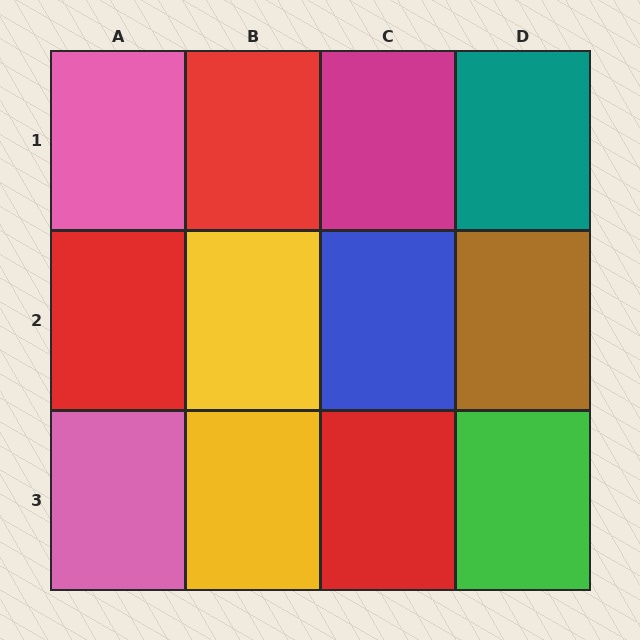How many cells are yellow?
2 cells are yellow.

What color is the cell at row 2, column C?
Blue.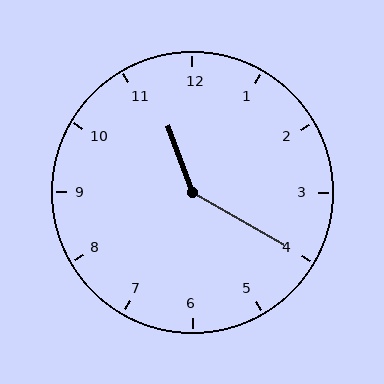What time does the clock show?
11:20.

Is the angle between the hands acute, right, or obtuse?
It is obtuse.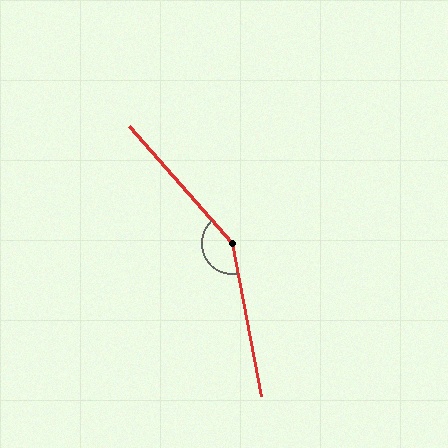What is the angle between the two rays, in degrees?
Approximately 150 degrees.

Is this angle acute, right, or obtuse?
It is obtuse.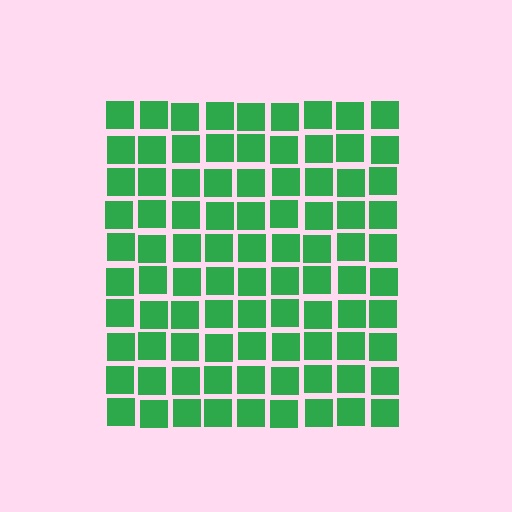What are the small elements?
The small elements are squares.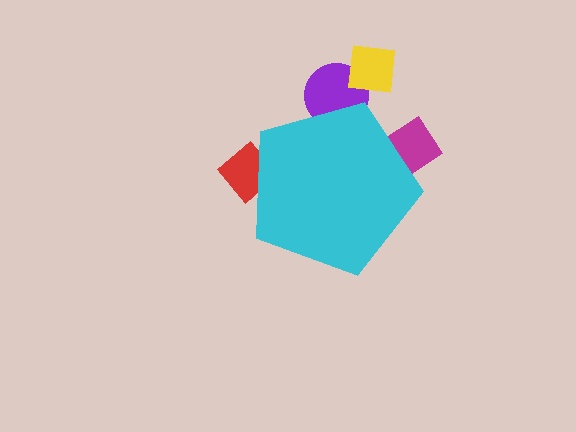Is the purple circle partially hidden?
Yes, the purple circle is partially hidden behind the cyan pentagon.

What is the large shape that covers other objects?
A cyan pentagon.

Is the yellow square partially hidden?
No, the yellow square is fully visible.